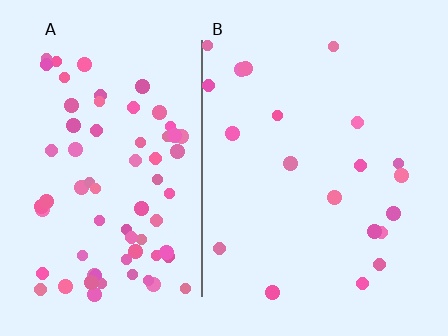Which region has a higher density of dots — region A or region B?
A (the left).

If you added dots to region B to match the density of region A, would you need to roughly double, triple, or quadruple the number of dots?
Approximately quadruple.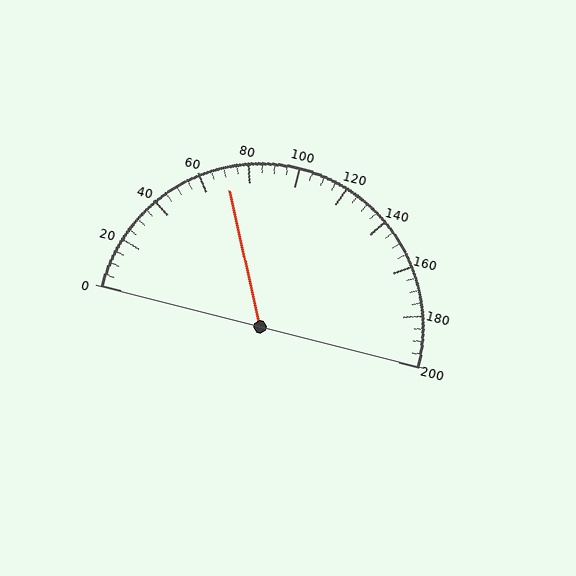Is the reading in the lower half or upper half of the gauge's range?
The reading is in the lower half of the range (0 to 200).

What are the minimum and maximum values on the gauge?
The gauge ranges from 0 to 200.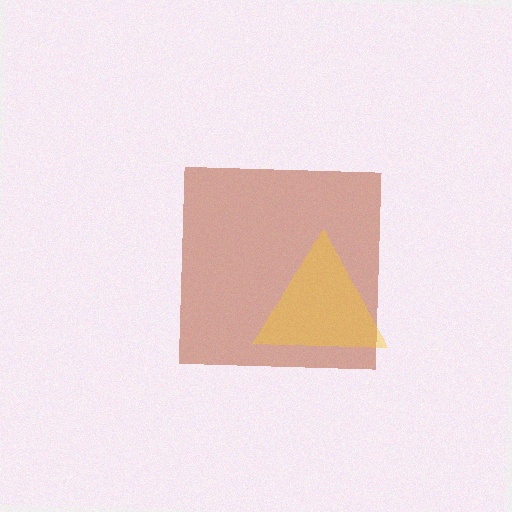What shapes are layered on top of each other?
The layered shapes are: a brown square, a yellow triangle.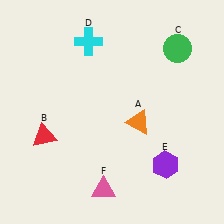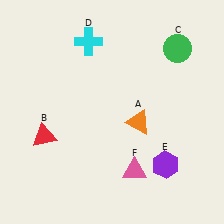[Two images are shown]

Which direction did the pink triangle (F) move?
The pink triangle (F) moved right.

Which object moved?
The pink triangle (F) moved right.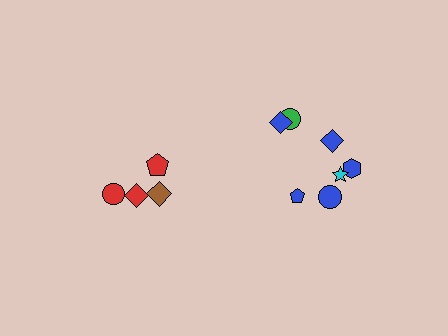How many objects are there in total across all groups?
There are 11 objects.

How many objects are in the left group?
There are 4 objects.